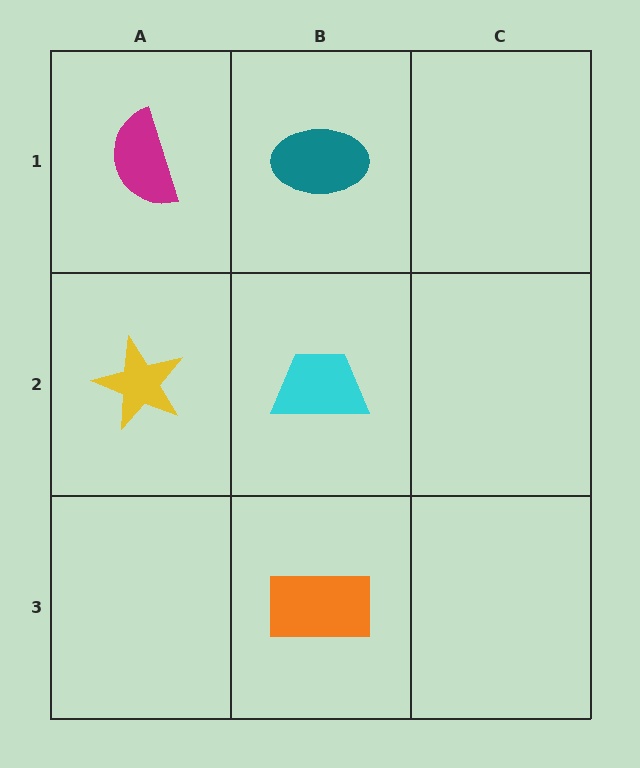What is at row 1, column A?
A magenta semicircle.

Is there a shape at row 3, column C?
No, that cell is empty.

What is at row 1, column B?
A teal ellipse.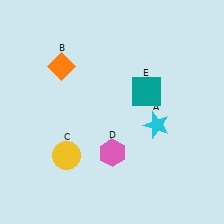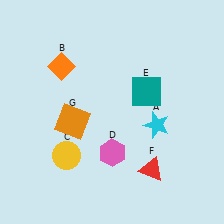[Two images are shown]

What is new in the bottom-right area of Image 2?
A red triangle (F) was added in the bottom-right area of Image 2.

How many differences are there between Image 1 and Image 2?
There are 2 differences between the two images.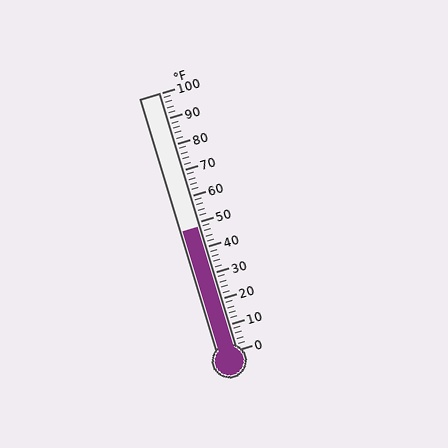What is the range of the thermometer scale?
The thermometer scale ranges from 0°F to 100°F.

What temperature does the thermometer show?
The thermometer shows approximately 48°F.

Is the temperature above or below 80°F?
The temperature is below 80°F.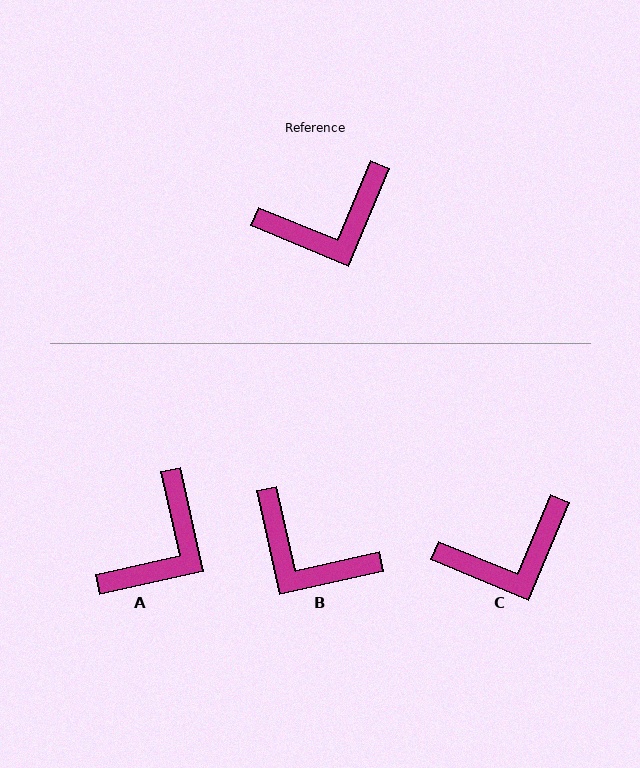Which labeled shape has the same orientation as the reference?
C.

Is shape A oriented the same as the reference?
No, it is off by about 35 degrees.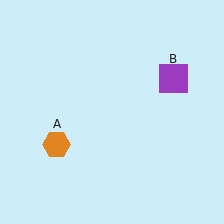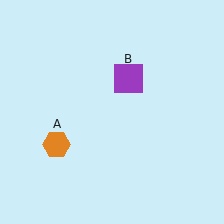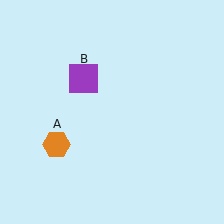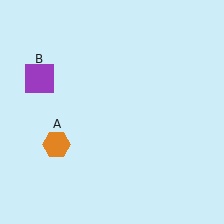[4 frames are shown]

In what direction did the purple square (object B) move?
The purple square (object B) moved left.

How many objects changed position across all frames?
1 object changed position: purple square (object B).